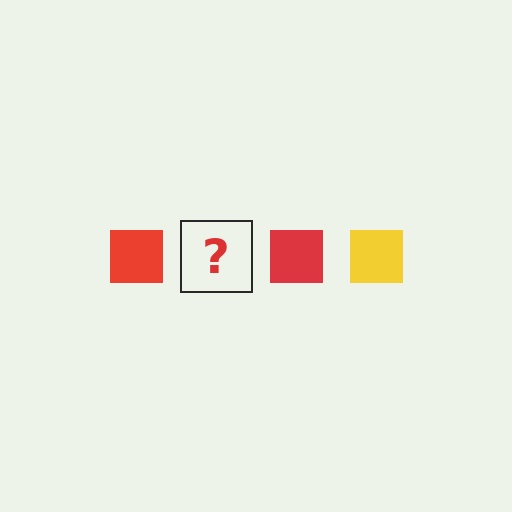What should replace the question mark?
The question mark should be replaced with a yellow square.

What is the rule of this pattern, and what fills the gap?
The rule is that the pattern cycles through red, yellow squares. The gap should be filled with a yellow square.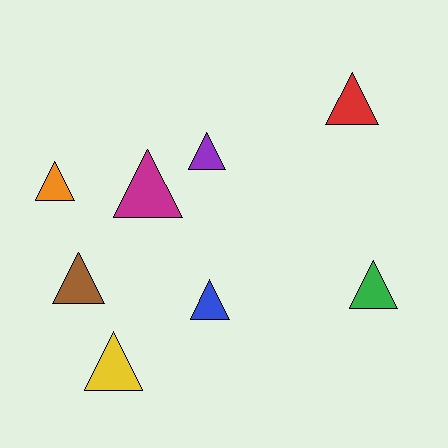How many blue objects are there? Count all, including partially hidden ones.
There is 1 blue object.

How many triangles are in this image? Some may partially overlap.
There are 8 triangles.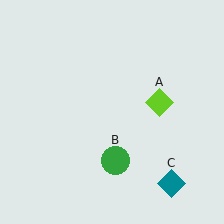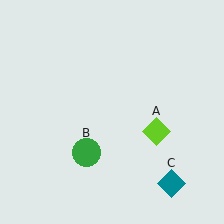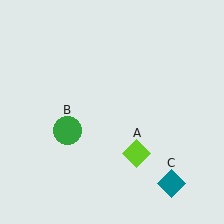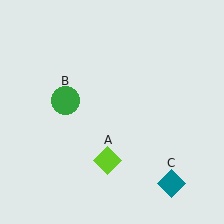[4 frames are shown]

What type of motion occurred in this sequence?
The lime diamond (object A), green circle (object B) rotated clockwise around the center of the scene.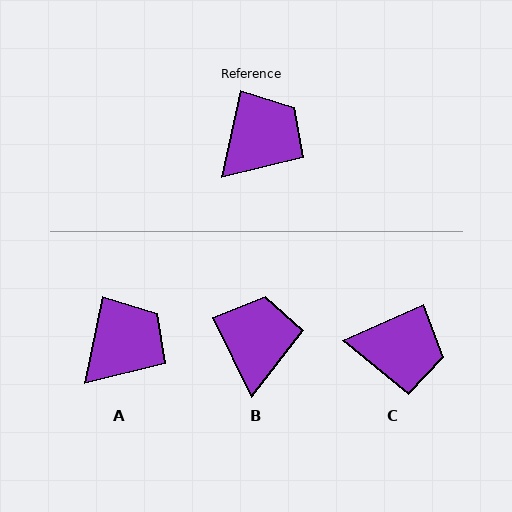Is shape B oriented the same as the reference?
No, it is off by about 39 degrees.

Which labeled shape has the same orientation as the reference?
A.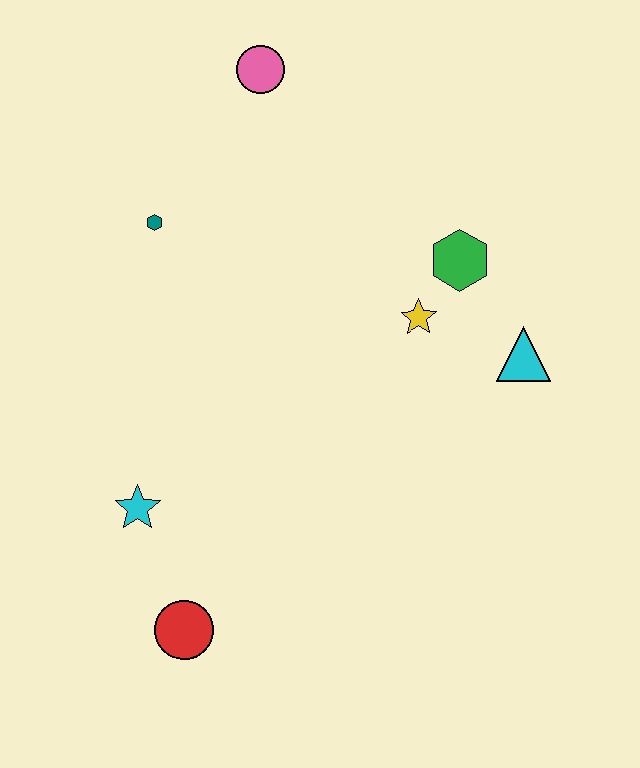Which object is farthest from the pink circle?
The red circle is farthest from the pink circle.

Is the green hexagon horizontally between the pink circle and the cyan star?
No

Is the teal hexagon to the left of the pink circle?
Yes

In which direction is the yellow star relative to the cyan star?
The yellow star is to the right of the cyan star.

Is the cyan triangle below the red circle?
No